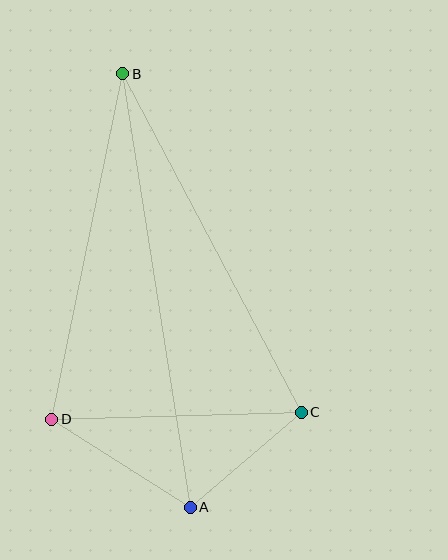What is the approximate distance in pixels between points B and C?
The distance between B and C is approximately 383 pixels.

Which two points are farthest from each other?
Points A and B are farthest from each other.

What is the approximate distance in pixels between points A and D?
The distance between A and D is approximately 164 pixels.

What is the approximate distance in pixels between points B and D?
The distance between B and D is approximately 353 pixels.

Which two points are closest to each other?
Points A and C are closest to each other.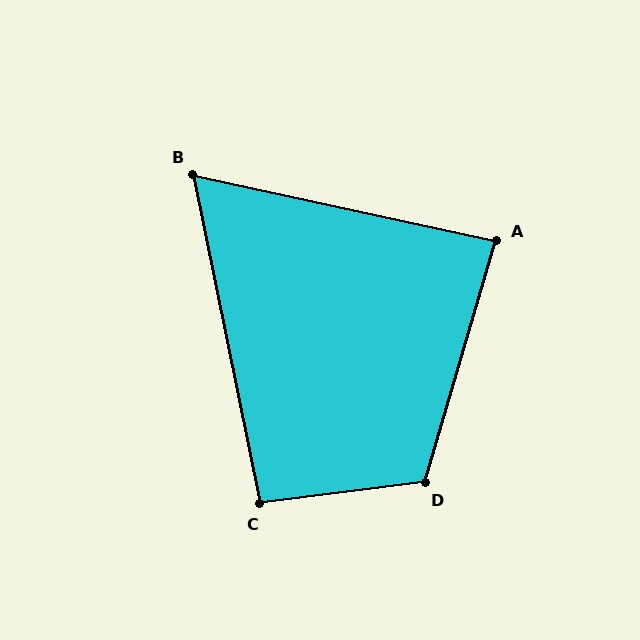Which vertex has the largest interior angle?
D, at approximately 114 degrees.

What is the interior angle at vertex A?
Approximately 86 degrees (approximately right).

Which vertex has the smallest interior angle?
B, at approximately 66 degrees.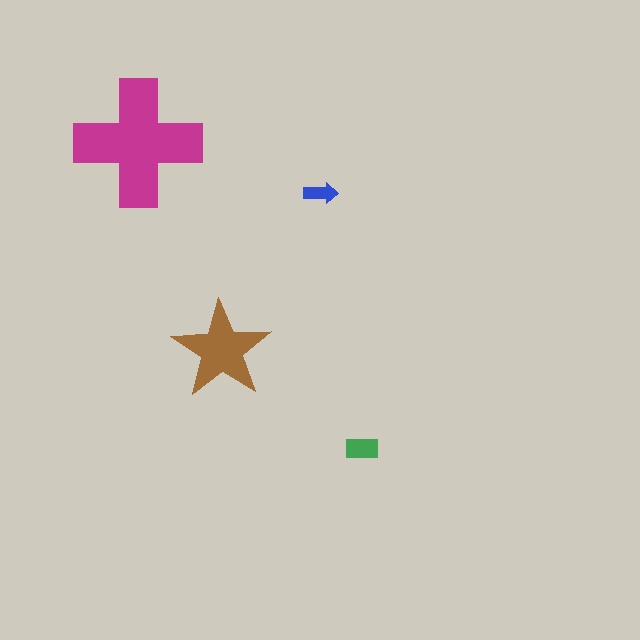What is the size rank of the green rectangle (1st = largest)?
3rd.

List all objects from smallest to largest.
The blue arrow, the green rectangle, the brown star, the magenta cross.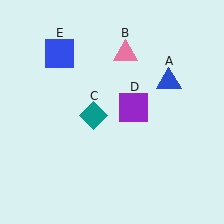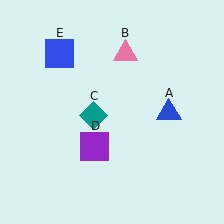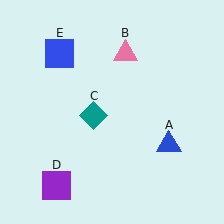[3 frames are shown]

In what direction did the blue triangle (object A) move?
The blue triangle (object A) moved down.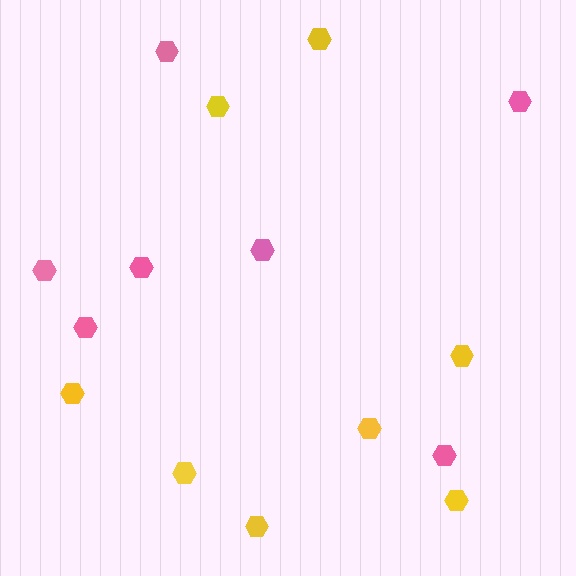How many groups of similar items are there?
There are 2 groups: one group of yellow hexagons (8) and one group of pink hexagons (7).